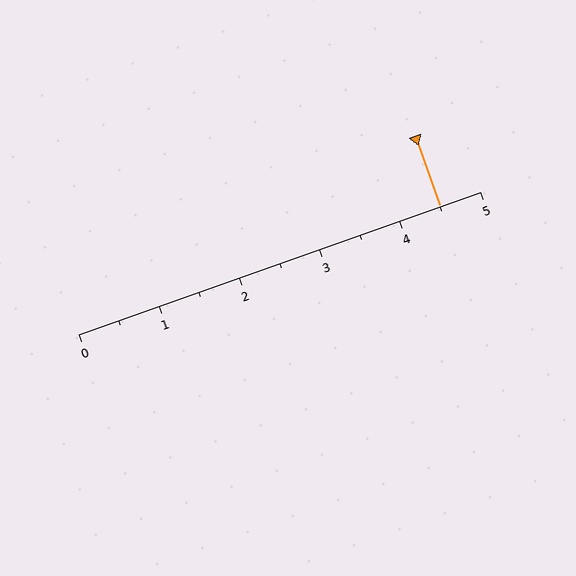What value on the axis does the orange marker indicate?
The marker indicates approximately 4.5.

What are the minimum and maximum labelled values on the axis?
The axis runs from 0 to 5.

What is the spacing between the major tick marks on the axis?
The major ticks are spaced 1 apart.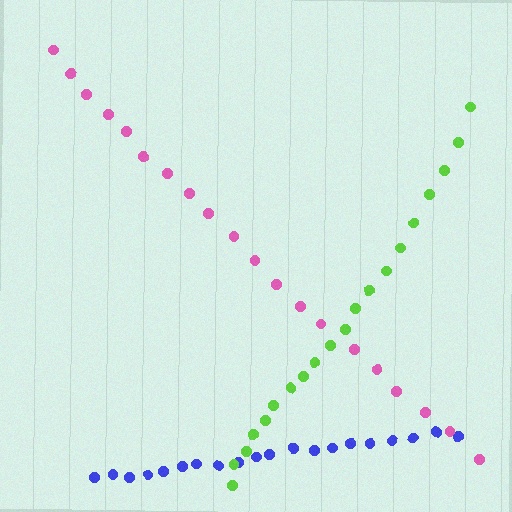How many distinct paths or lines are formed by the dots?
There are 3 distinct paths.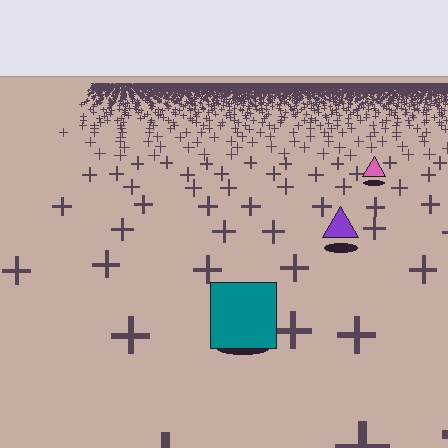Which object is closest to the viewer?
The teal square is closest. The texture marks near it are larger and more spread out.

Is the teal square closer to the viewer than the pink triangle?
Yes. The teal square is closer — you can tell from the texture gradient: the ground texture is coarser near it.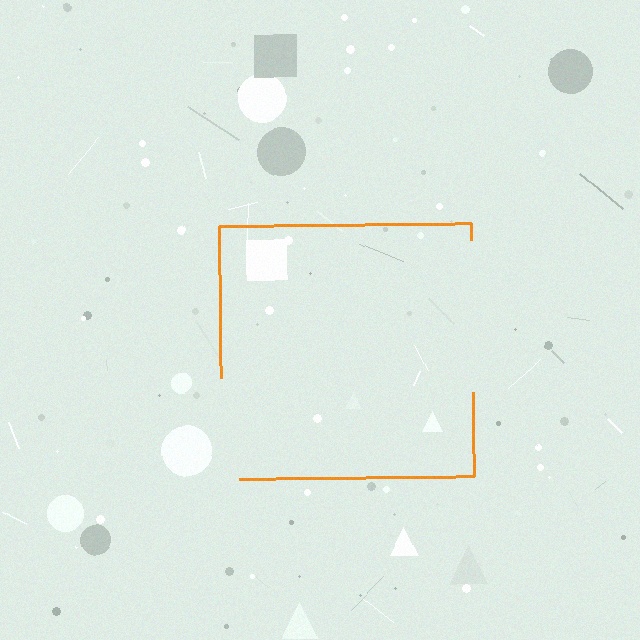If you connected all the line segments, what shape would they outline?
They would outline a square.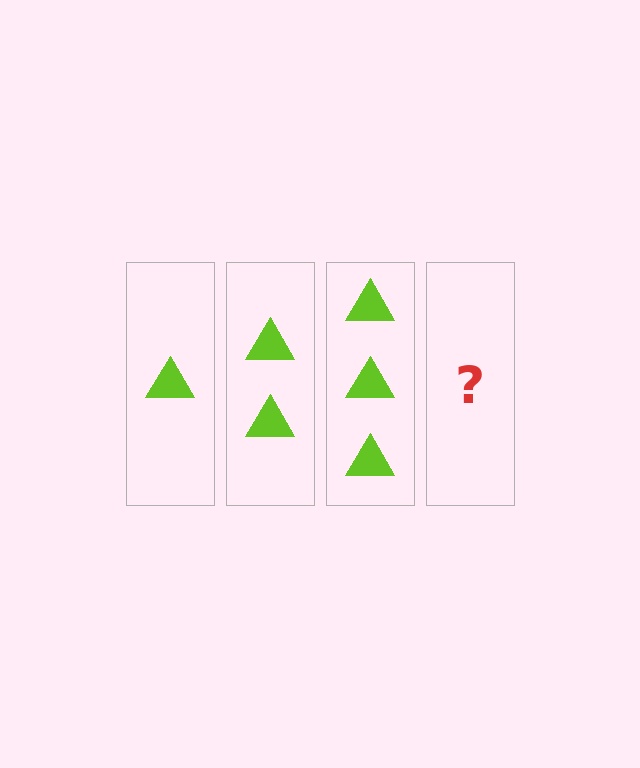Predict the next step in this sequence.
The next step is 4 triangles.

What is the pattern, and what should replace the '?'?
The pattern is that each step adds one more triangle. The '?' should be 4 triangles.